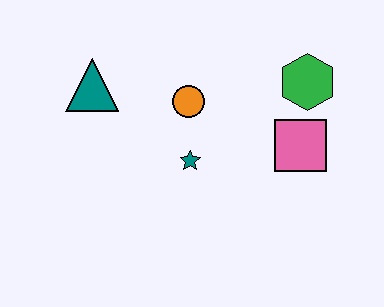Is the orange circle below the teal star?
No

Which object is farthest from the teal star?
The green hexagon is farthest from the teal star.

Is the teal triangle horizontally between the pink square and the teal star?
No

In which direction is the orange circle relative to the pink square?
The orange circle is to the left of the pink square.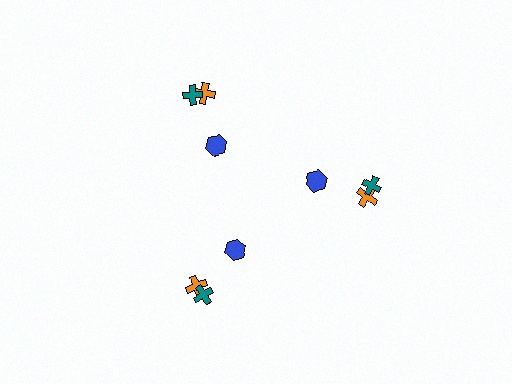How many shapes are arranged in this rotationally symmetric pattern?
There are 9 shapes, arranged in 3 groups of 3.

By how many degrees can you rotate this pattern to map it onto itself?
The pattern maps onto itself every 120 degrees of rotation.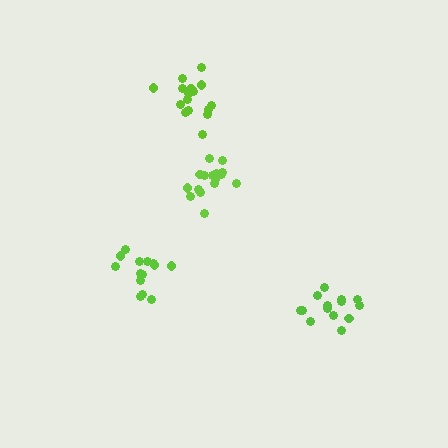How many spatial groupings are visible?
There are 4 spatial groupings.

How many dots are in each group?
Group 1: 14 dots, Group 2: 16 dots, Group 3: 16 dots, Group 4: 14 dots (60 total).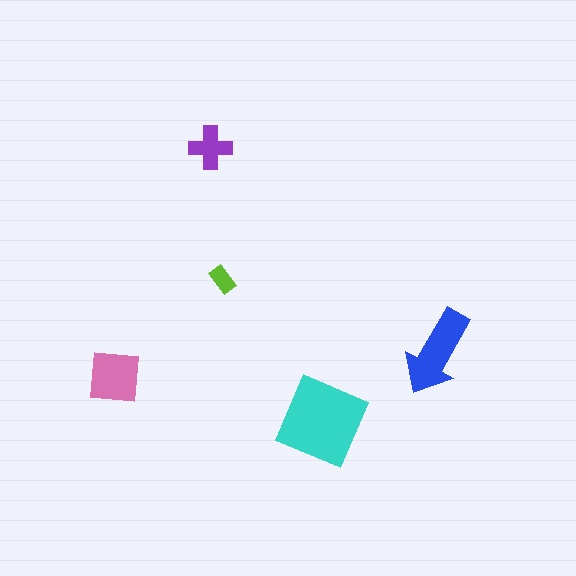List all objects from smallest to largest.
The lime rectangle, the purple cross, the pink square, the blue arrow, the cyan square.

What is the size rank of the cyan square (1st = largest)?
1st.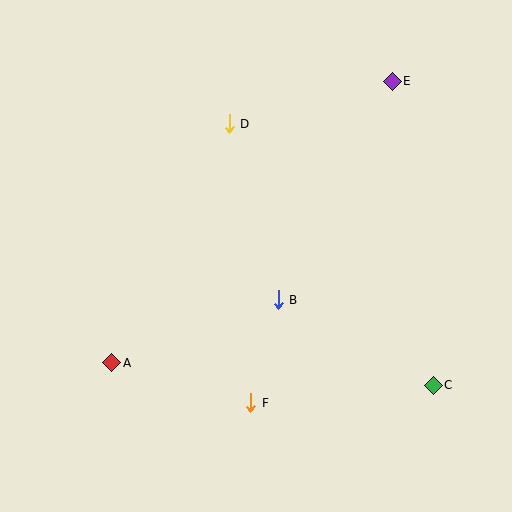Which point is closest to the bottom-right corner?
Point C is closest to the bottom-right corner.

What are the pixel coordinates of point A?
Point A is at (112, 363).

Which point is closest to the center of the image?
Point B at (278, 300) is closest to the center.